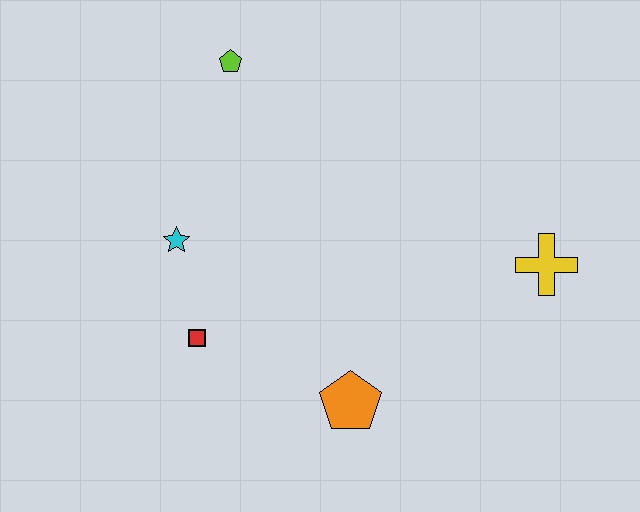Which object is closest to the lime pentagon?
The cyan star is closest to the lime pentagon.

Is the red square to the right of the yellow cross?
No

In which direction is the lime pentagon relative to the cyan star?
The lime pentagon is above the cyan star.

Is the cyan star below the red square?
No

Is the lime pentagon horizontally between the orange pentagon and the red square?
Yes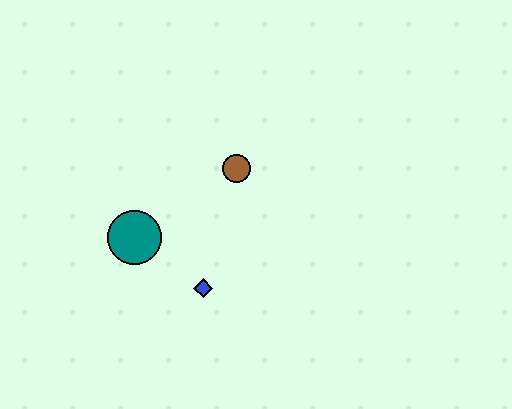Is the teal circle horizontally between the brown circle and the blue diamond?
No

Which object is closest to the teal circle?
The blue diamond is closest to the teal circle.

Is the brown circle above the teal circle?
Yes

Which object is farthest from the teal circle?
The brown circle is farthest from the teal circle.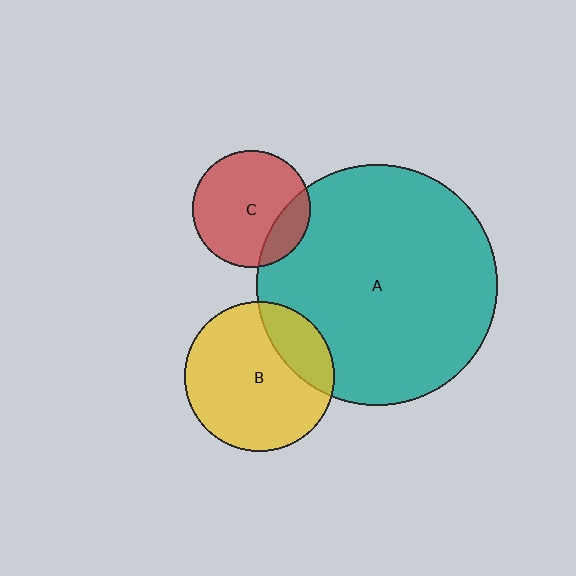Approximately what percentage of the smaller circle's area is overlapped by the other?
Approximately 20%.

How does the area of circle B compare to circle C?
Approximately 1.6 times.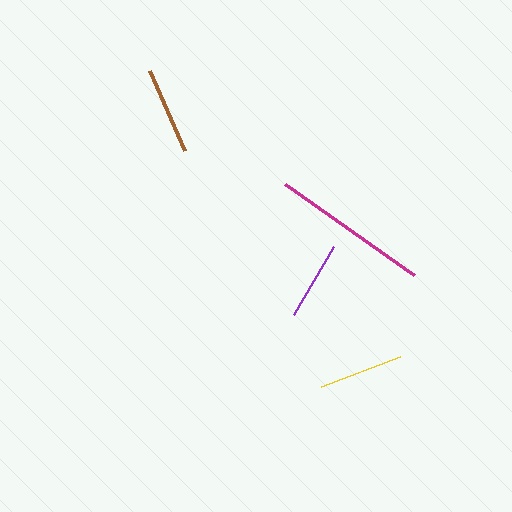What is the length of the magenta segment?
The magenta segment is approximately 157 pixels long.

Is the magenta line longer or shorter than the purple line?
The magenta line is longer than the purple line.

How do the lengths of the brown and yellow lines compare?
The brown and yellow lines are approximately the same length.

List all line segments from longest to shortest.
From longest to shortest: magenta, brown, yellow, purple.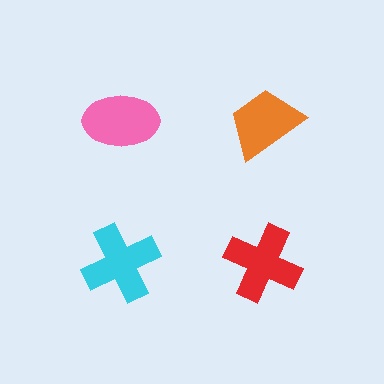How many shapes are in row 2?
2 shapes.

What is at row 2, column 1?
A cyan cross.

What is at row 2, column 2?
A red cross.